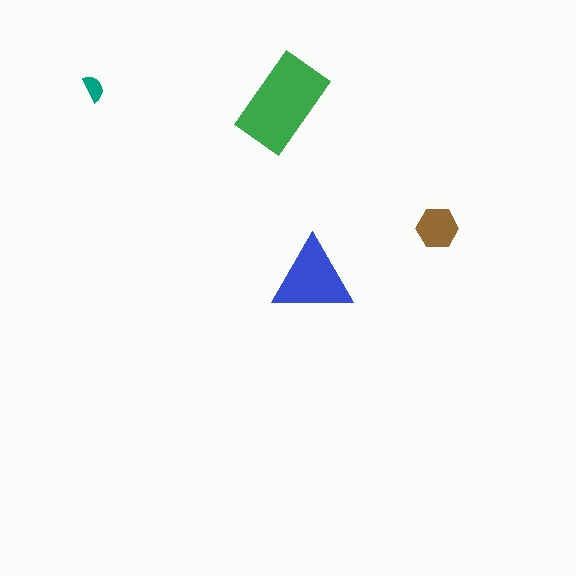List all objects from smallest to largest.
The teal semicircle, the brown hexagon, the blue triangle, the green rectangle.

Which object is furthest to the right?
The brown hexagon is rightmost.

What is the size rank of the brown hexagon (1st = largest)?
3rd.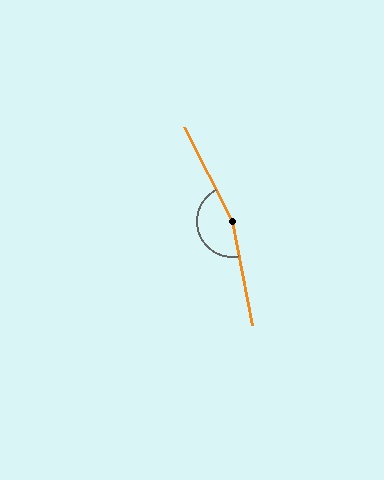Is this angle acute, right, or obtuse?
It is obtuse.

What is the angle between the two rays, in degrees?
Approximately 163 degrees.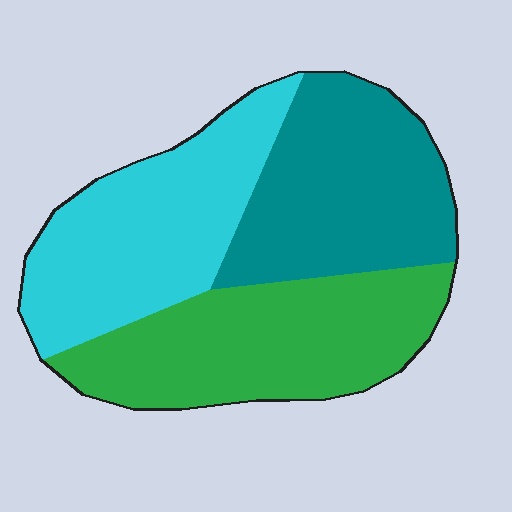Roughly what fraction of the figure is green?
Green covers about 35% of the figure.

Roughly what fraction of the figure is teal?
Teal takes up about one third (1/3) of the figure.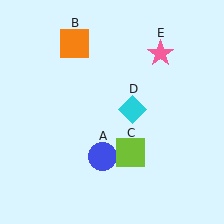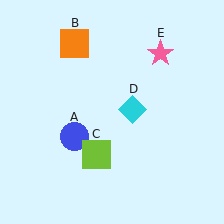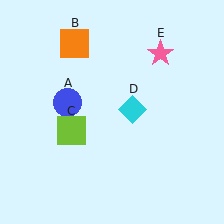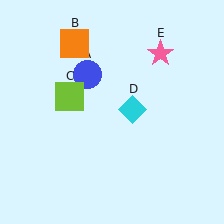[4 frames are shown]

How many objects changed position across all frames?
2 objects changed position: blue circle (object A), lime square (object C).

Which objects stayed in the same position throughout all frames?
Orange square (object B) and cyan diamond (object D) and pink star (object E) remained stationary.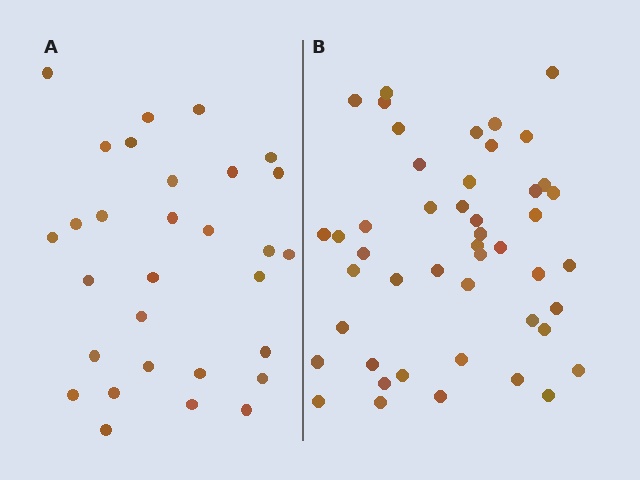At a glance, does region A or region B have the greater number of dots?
Region B (the right region) has more dots.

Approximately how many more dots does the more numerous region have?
Region B has approximately 15 more dots than region A.